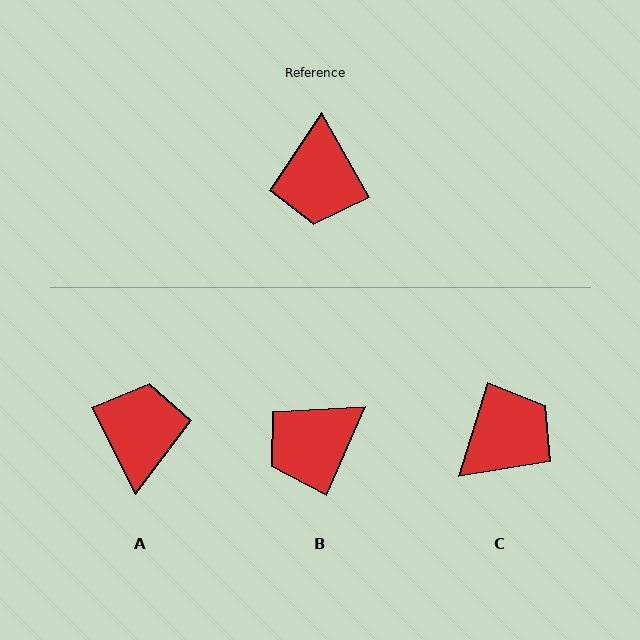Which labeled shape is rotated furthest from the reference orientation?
A, about 177 degrees away.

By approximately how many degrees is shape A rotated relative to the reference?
Approximately 177 degrees counter-clockwise.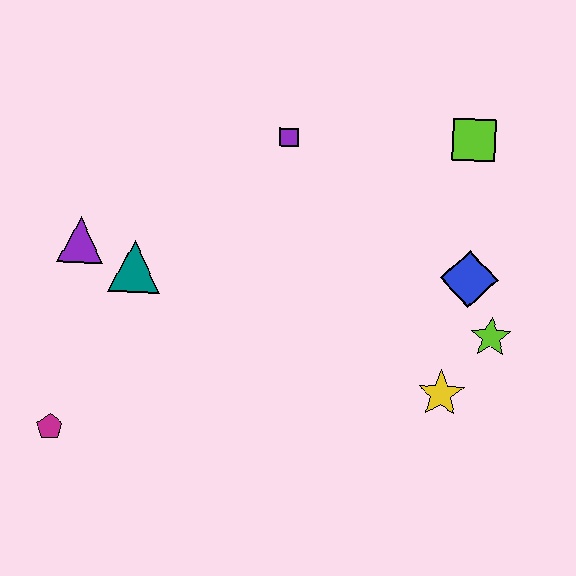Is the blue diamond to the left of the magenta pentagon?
No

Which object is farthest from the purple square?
The magenta pentagon is farthest from the purple square.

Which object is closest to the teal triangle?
The purple triangle is closest to the teal triangle.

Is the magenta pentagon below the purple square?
Yes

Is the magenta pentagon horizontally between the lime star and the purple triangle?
No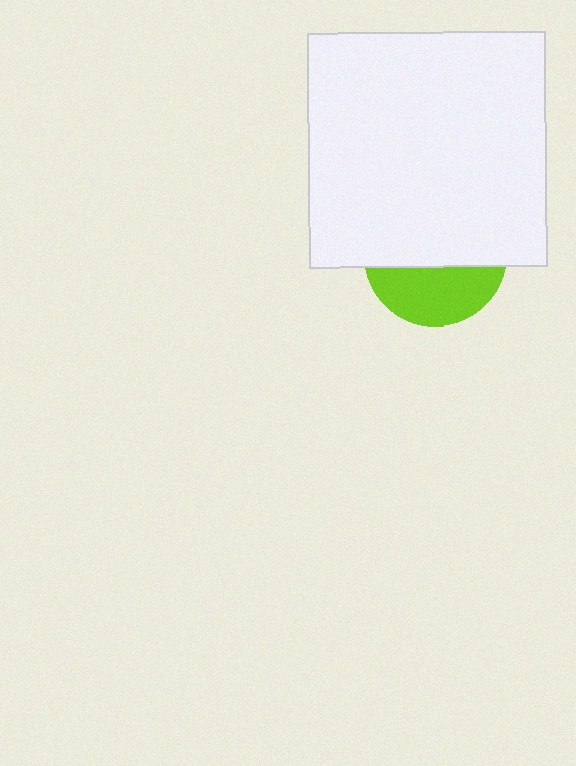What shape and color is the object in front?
The object in front is a white rectangle.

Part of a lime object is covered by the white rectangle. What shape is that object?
It is a circle.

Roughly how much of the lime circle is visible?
A small part of it is visible (roughly 38%).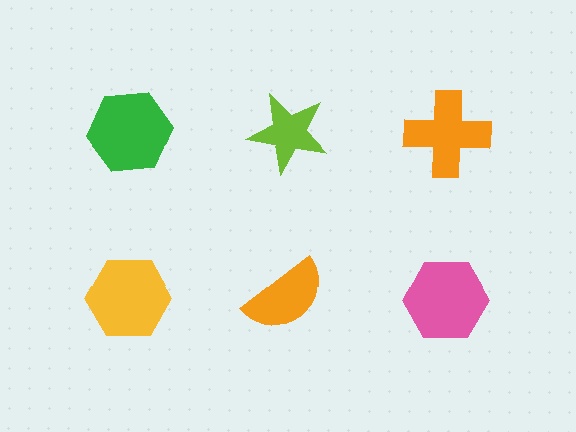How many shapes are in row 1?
3 shapes.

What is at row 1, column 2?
A lime star.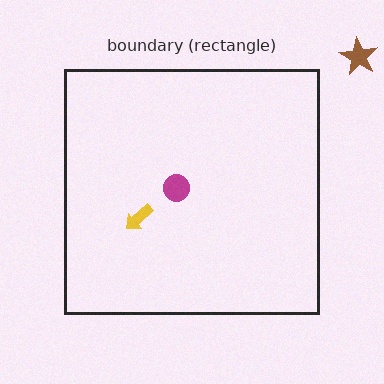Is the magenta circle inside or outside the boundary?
Inside.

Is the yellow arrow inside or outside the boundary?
Inside.